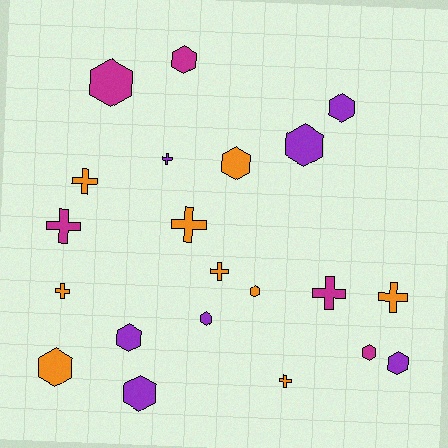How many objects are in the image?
There are 21 objects.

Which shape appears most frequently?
Hexagon, with 12 objects.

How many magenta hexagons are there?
There are 3 magenta hexagons.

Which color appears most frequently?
Orange, with 9 objects.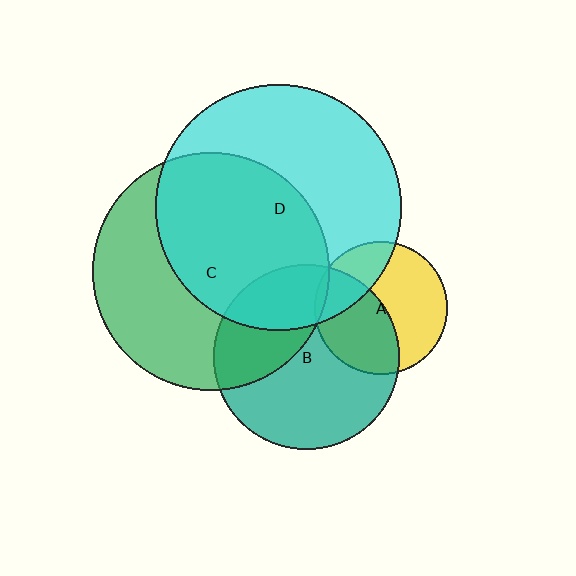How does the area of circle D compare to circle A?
Approximately 3.4 times.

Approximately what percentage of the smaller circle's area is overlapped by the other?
Approximately 25%.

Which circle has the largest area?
Circle D (cyan).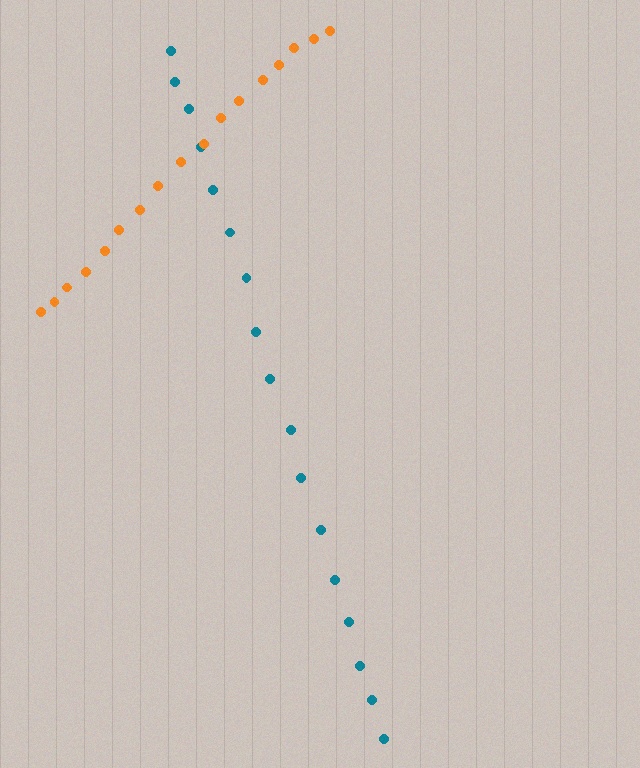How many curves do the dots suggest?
There are 2 distinct paths.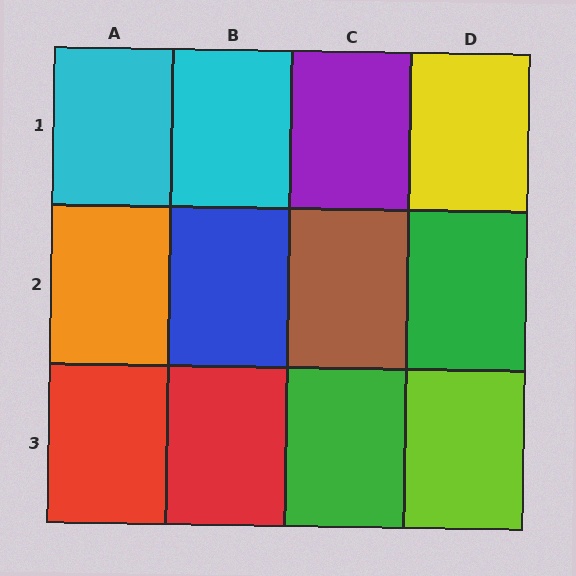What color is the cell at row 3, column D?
Lime.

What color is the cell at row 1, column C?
Purple.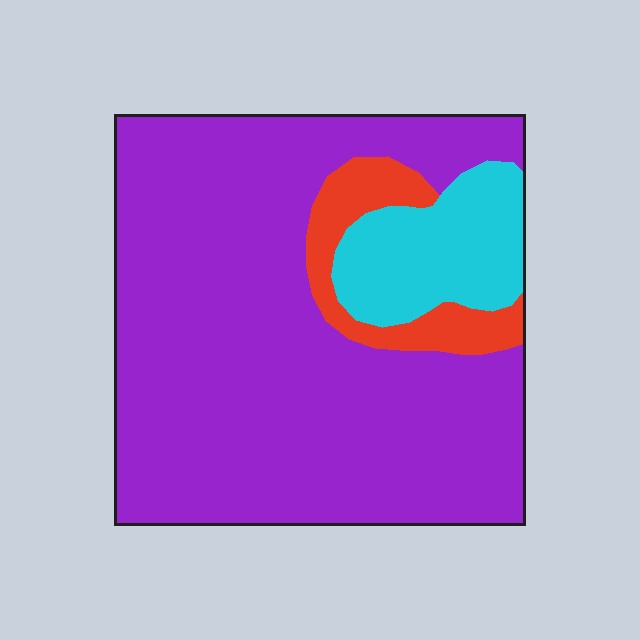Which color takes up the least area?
Red, at roughly 10%.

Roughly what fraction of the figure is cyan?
Cyan covers around 15% of the figure.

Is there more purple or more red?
Purple.